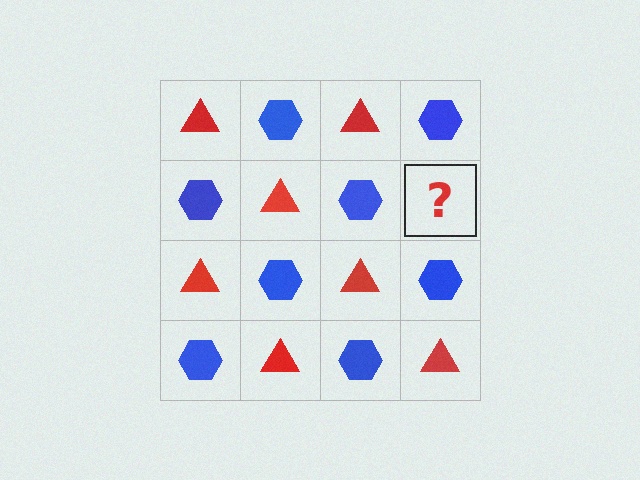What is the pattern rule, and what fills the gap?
The rule is that it alternates red triangle and blue hexagon in a checkerboard pattern. The gap should be filled with a red triangle.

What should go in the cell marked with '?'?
The missing cell should contain a red triangle.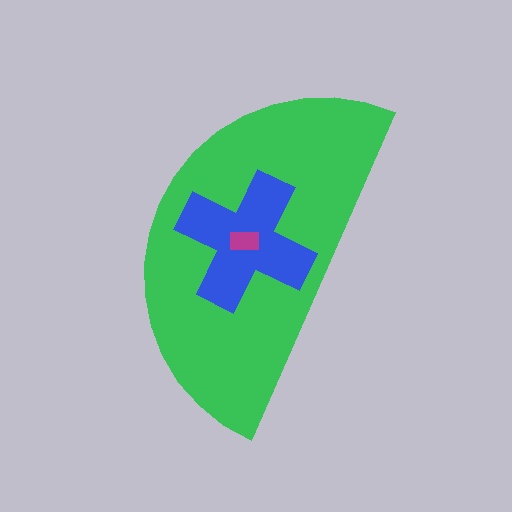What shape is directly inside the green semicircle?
The blue cross.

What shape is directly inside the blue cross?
The magenta rectangle.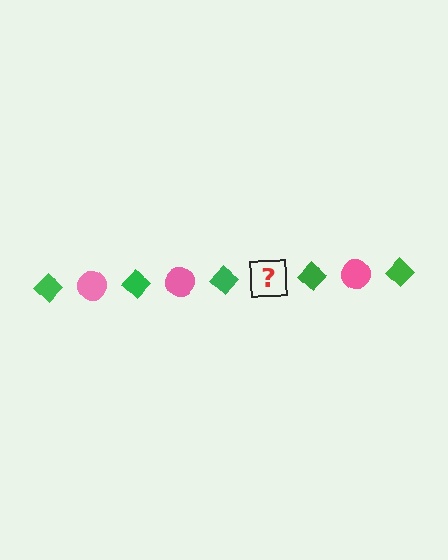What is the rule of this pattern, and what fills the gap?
The rule is that the pattern alternates between green diamond and pink circle. The gap should be filled with a pink circle.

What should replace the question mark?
The question mark should be replaced with a pink circle.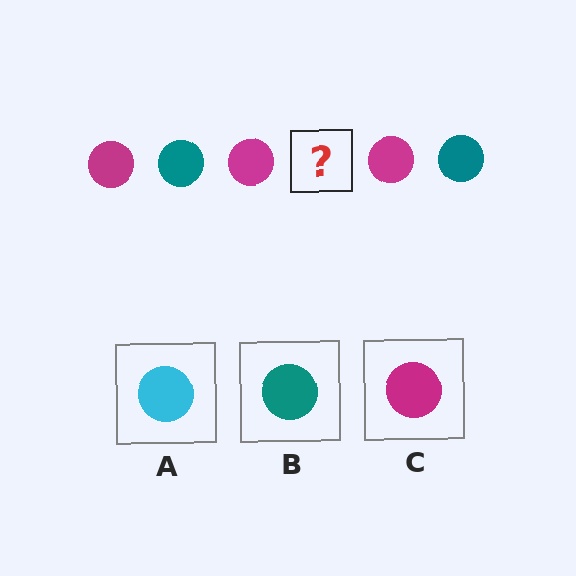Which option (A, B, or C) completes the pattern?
B.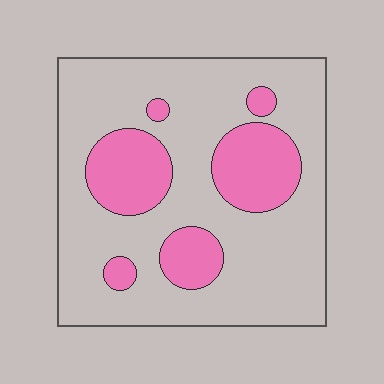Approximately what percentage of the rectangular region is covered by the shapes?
Approximately 25%.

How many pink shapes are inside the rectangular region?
6.